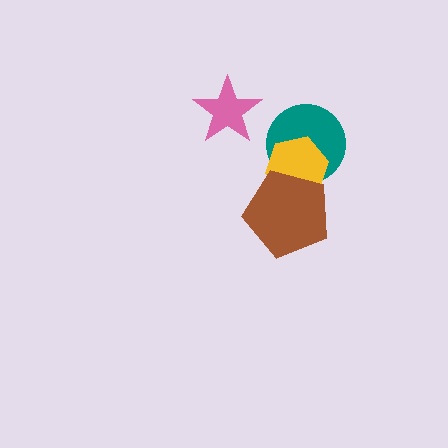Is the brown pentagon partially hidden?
No, no other shape covers it.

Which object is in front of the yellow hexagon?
The brown pentagon is in front of the yellow hexagon.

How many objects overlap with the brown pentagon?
2 objects overlap with the brown pentagon.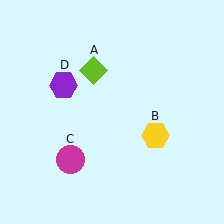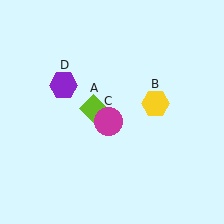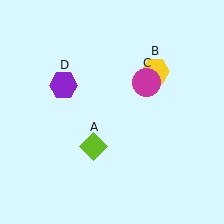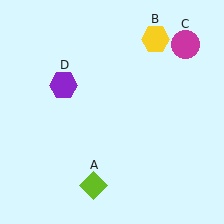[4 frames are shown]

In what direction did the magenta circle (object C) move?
The magenta circle (object C) moved up and to the right.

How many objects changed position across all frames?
3 objects changed position: lime diamond (object A), yellow hexagon (object B), magenta circle (object C).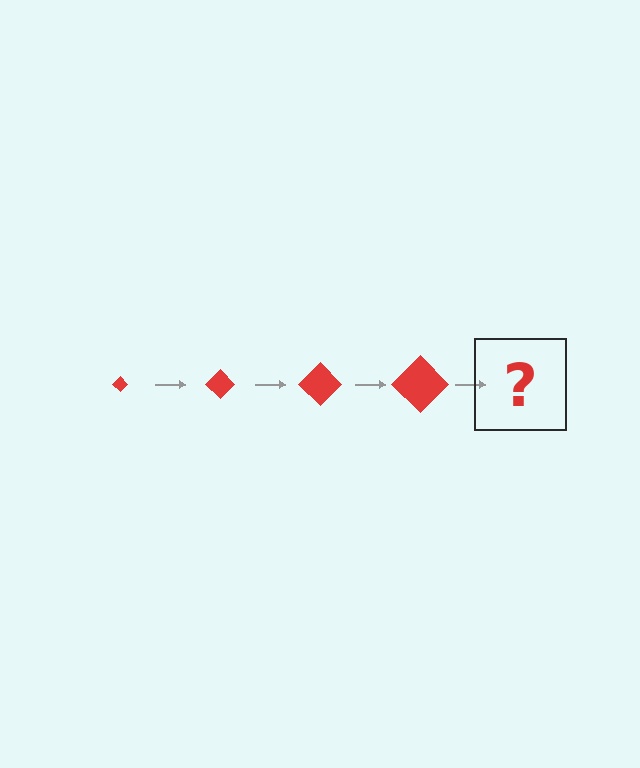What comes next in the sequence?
The next element should be a red diamond, larger than the previous one.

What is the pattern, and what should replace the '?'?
The pattern is that the diamond gets progressively larger each step. The '?' should be a red diamond, larger than the previous one.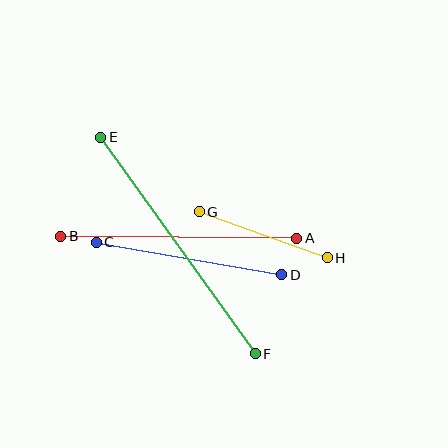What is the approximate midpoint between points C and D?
The midpoint is at approximately (189, 258) pixels.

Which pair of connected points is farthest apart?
Points E and F are farthest apart.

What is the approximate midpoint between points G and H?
The midpoint is at approximately (263, 235) pixels.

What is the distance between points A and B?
The distance is approximately 236 pixels.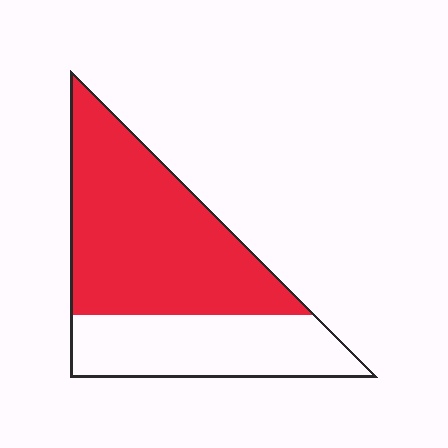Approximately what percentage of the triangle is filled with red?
Approximately 65%.